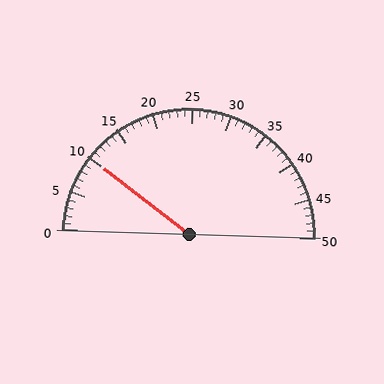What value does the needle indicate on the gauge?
The needle indicates approximately 10.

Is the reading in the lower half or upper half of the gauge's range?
The reading is in the lower half of the range (0 to 50).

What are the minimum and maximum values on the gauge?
The gauge ranges from 0 to 50.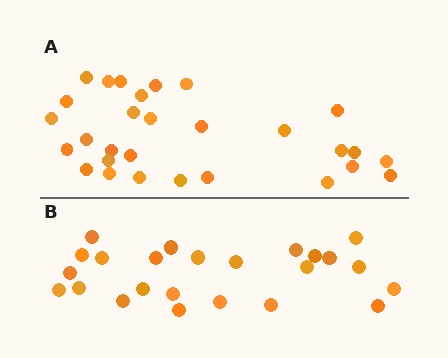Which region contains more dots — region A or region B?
Region A (the top region) has more dots.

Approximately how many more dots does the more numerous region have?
Region A has about 5 more dots than region B.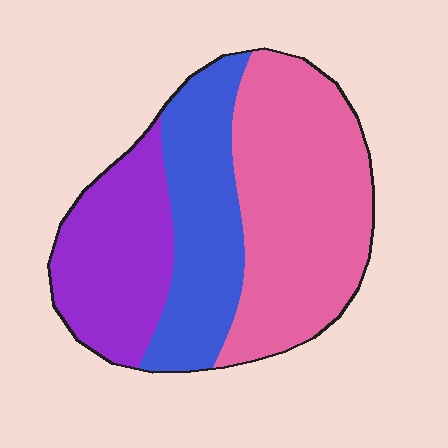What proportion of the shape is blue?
Blue covers around 30% of the shape.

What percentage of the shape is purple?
Purple takes up between a quarter and a half of the shape.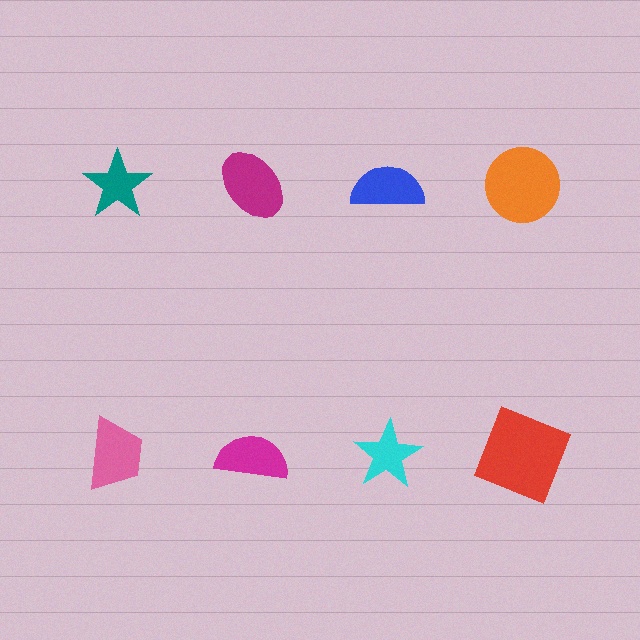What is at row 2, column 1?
A pink trapezoid.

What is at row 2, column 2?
A magenta semicircle.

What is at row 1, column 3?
A blue semicircle.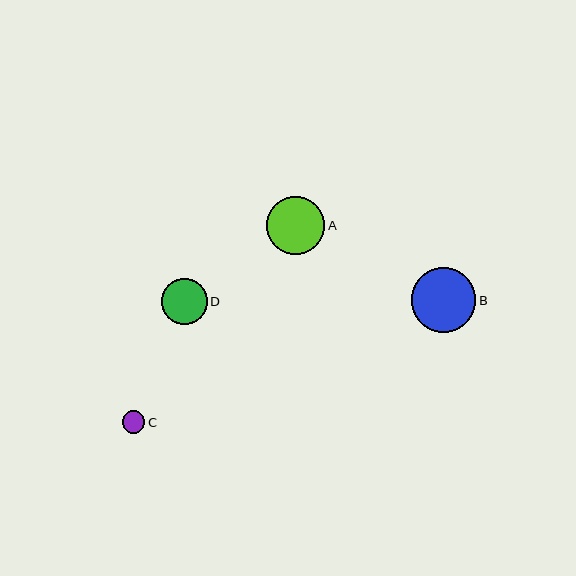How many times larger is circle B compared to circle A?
Circle B is approximately 1.1 times the size of circle A.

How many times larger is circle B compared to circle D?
Circle B is approximately 1.4 times the size of circle D.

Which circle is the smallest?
Circle C is the smallest with a size of approximately 23 pixels.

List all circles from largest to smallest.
From largest to smallest: B, A, D, C.